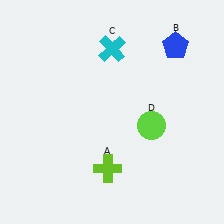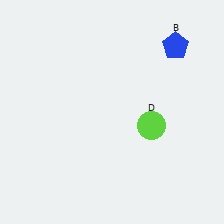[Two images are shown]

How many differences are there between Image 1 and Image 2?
There are 2 differences between the two images.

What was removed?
The cyan cross (C), the lime cross (A) were removed in Image 2.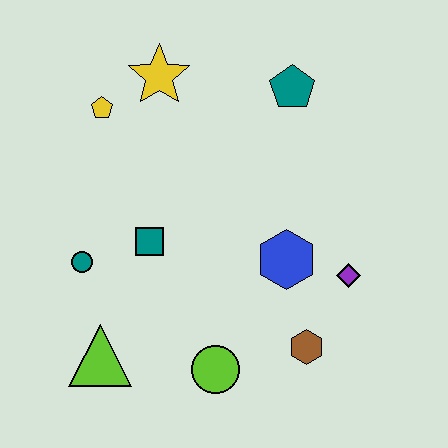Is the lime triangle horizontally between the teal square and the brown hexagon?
No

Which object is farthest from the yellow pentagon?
The brown hexagon is farthest from the yellow pentagon.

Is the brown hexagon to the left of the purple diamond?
Yes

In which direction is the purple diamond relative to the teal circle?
The purple diamond is to the right of the teal circle.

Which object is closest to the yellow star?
The yellow pentagon is closest to the yellow star.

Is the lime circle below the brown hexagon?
Yes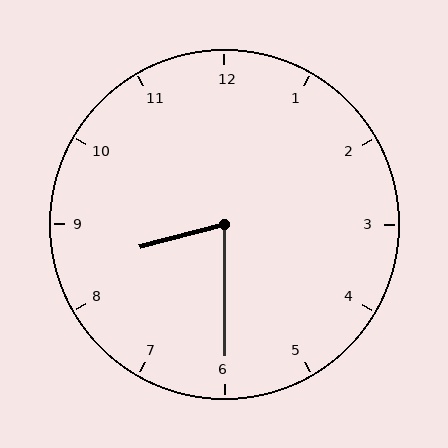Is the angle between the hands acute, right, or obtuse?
It is acute.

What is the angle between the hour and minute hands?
Approximately 75 degrees.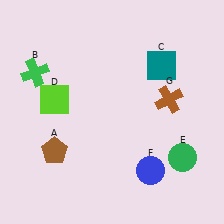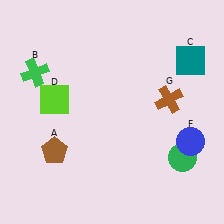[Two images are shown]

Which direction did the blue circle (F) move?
The blue circle (F) moved right.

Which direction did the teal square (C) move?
The teal square (C) moved right.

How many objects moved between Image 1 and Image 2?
2 objects moved between the two images.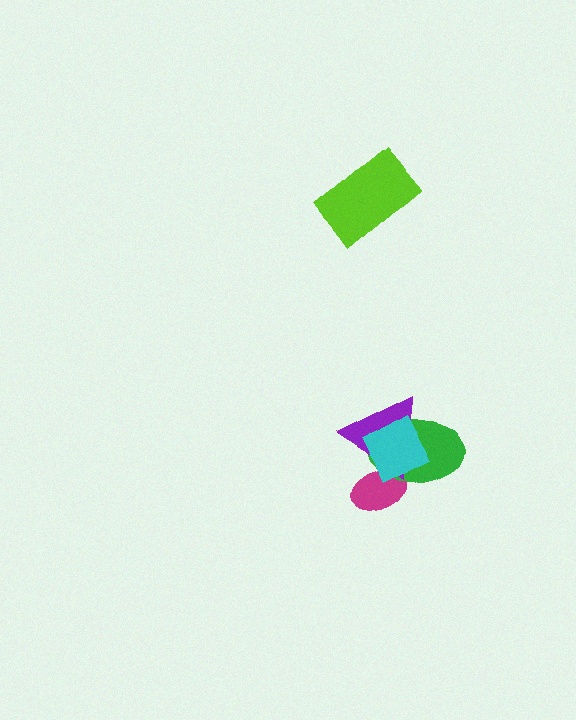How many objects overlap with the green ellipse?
3 objects overlap with the green ellipse.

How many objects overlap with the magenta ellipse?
3 objects overlap with the magenta ellipse.